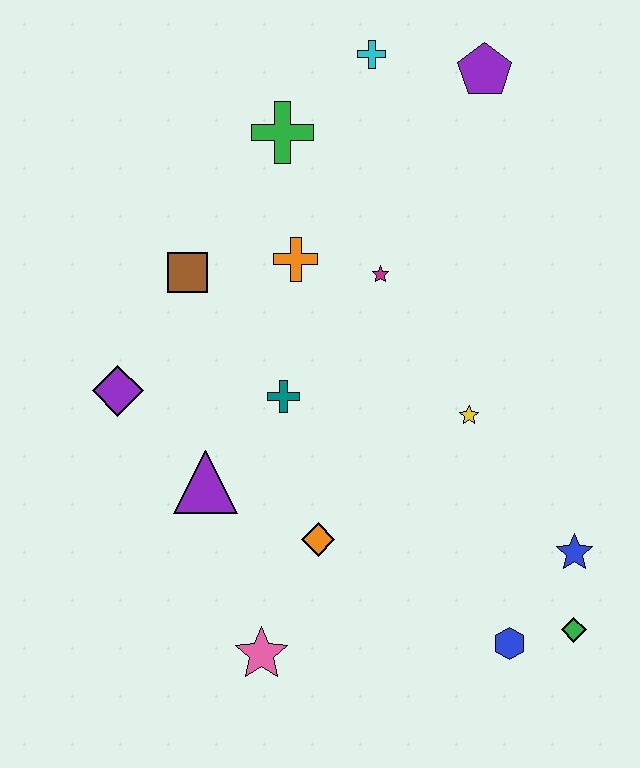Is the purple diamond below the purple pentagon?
Yes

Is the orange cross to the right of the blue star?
No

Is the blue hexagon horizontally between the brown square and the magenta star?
No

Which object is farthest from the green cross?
The green diamond is farthest from the green cross.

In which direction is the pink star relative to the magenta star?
The pink star is below the magenta star.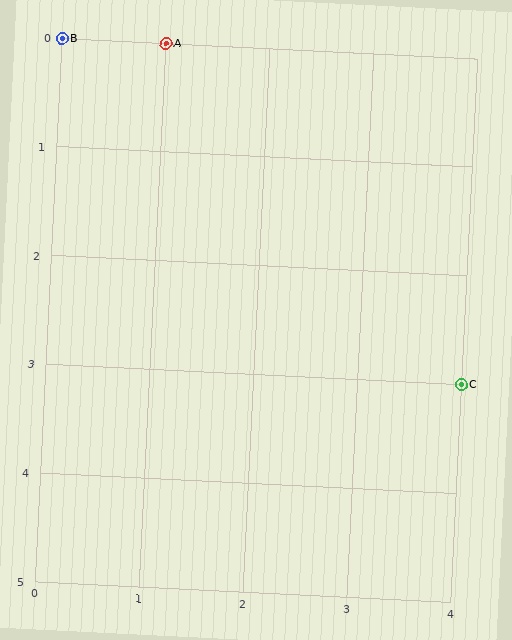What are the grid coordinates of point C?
Point C is at grid coordinates (4, 3).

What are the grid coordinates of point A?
Point A is at grid coordinates (1, 0).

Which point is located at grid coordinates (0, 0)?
Point B is at (0, 0).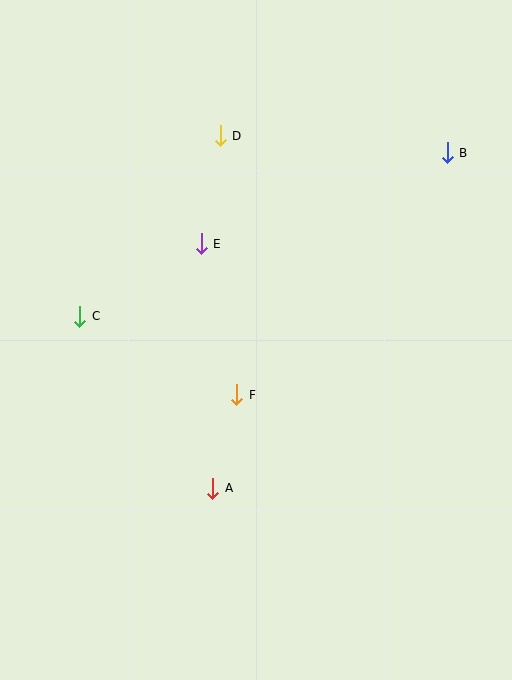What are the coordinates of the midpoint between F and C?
The midpoint between F and C is at (158, 355).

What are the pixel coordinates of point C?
Point C is at (80, 316).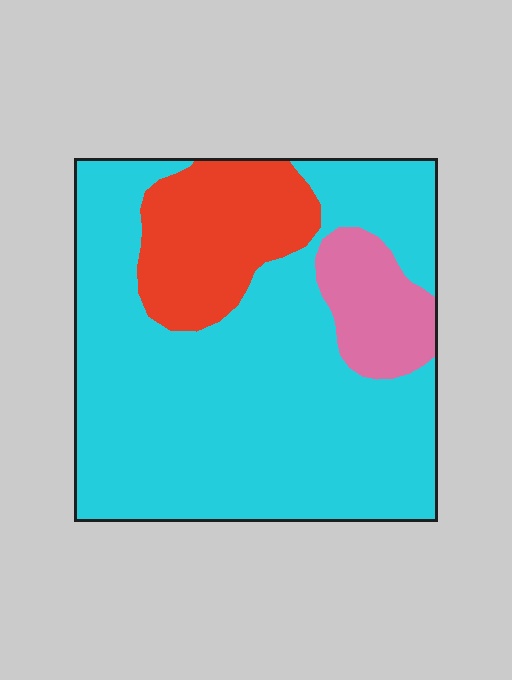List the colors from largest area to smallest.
From largest to smallest: cyan, red, pink.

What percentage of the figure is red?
Red takes up between a sixth and a third of the figure.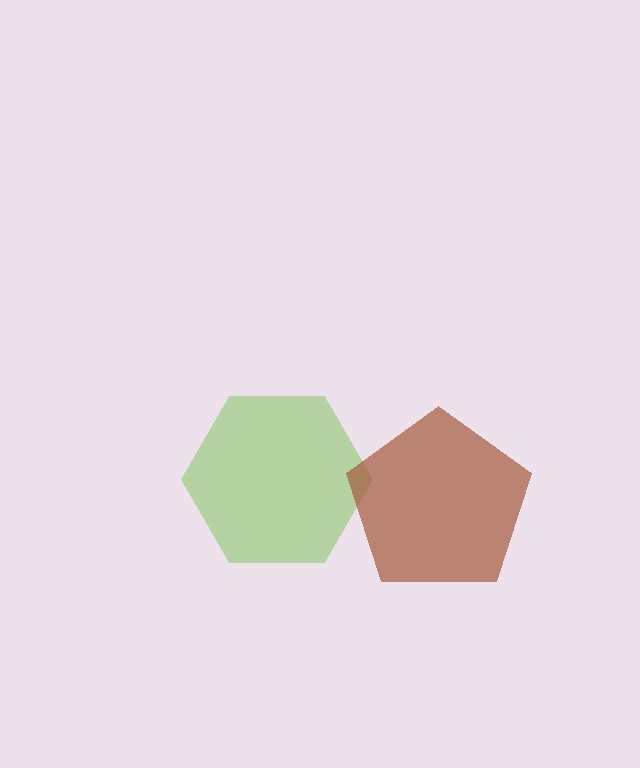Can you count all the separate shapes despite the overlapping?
Yes, there are 2 separate shapes.